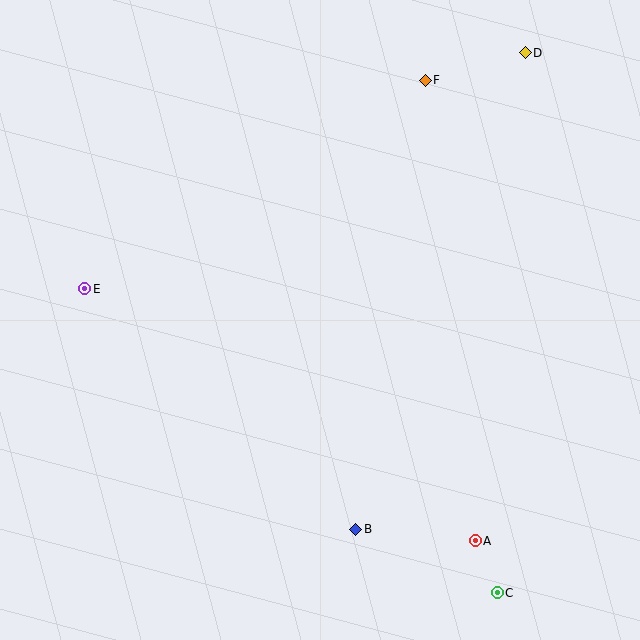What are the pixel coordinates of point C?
Point C is at (497, 593).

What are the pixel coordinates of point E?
Point E is at (85, 289).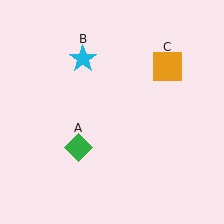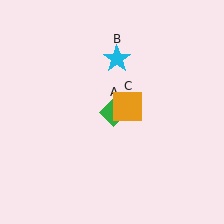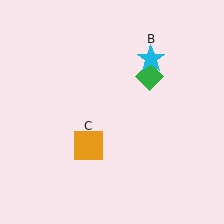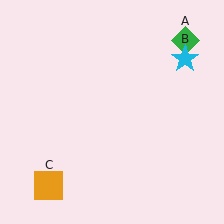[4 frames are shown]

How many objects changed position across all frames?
3 objects changed position: green diamond (object A), cyan star (object B), orange square (object C).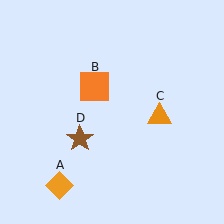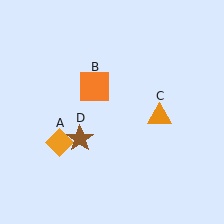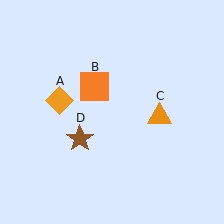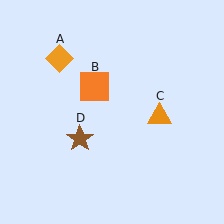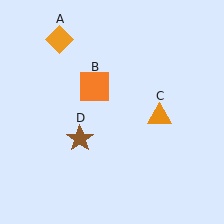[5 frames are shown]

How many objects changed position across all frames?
1 object changed position: orange diamond (object A).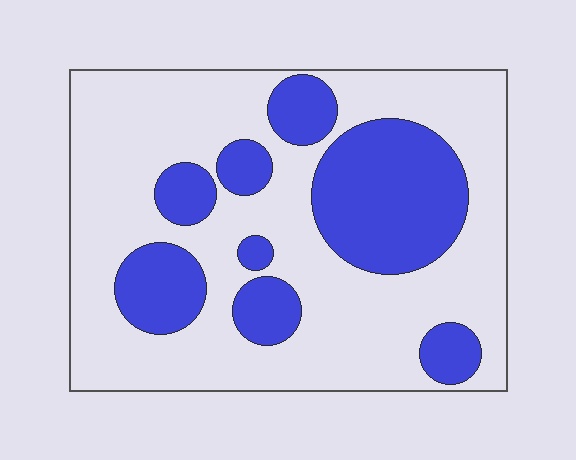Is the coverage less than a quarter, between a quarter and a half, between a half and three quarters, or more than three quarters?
Between a quarter and a half.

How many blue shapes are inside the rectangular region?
8.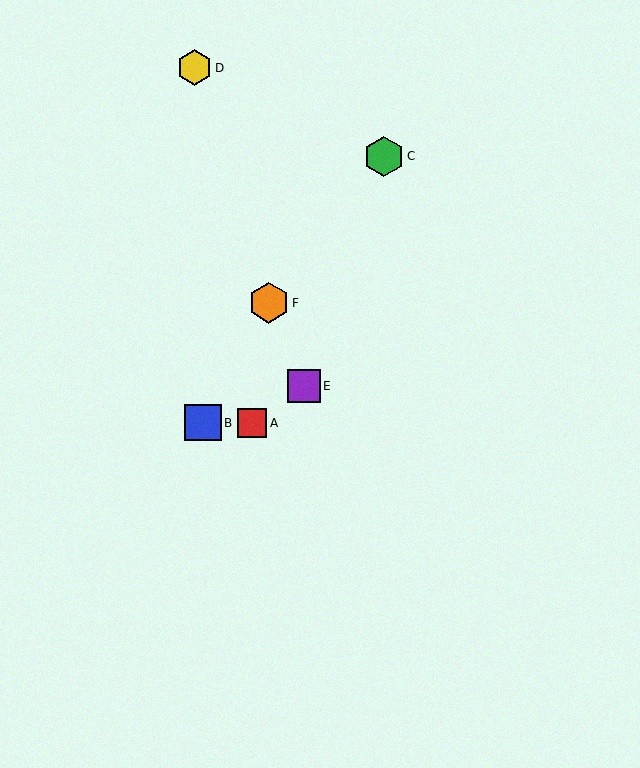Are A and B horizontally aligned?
Yes, both are at y≈423.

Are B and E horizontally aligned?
No, B is at y≈423 and E is at y≈386.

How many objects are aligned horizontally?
2 objects (A, B) are aligned horizontally.